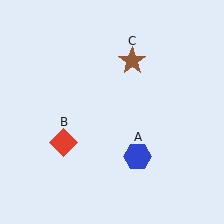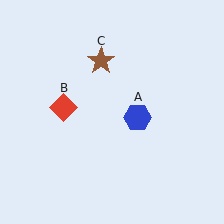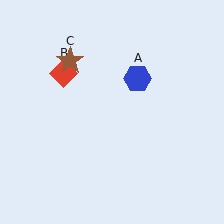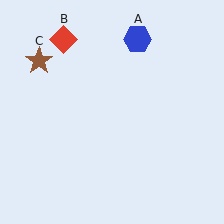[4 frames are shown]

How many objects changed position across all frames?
3 objects changed position: blue hexagon (object A), red diamond (object B), brown star (object C).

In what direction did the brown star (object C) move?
The brown star (object C) moved left.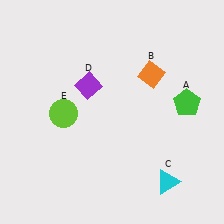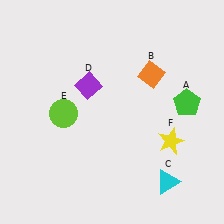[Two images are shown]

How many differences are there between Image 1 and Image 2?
There is 1 difference between the two images.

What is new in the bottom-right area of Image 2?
A yellow star (F) was added in the bottom-right area of Image 2.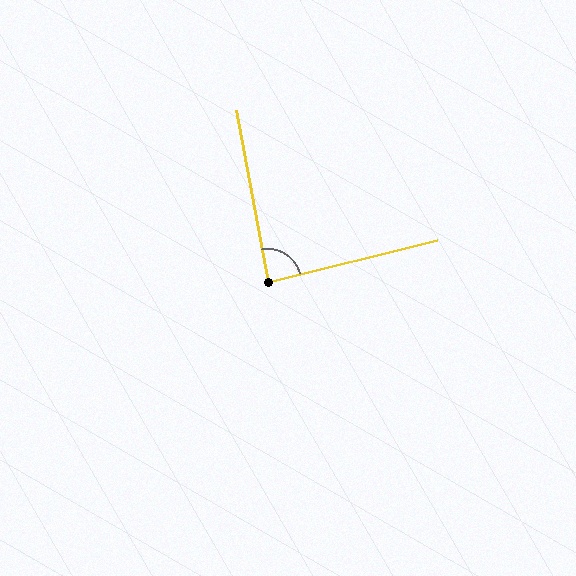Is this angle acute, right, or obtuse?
It is approximately a right angle.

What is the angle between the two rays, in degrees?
Approximately 87 degrees.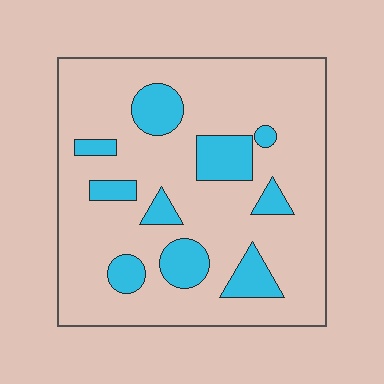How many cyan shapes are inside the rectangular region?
10.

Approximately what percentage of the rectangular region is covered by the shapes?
Approximately 20%.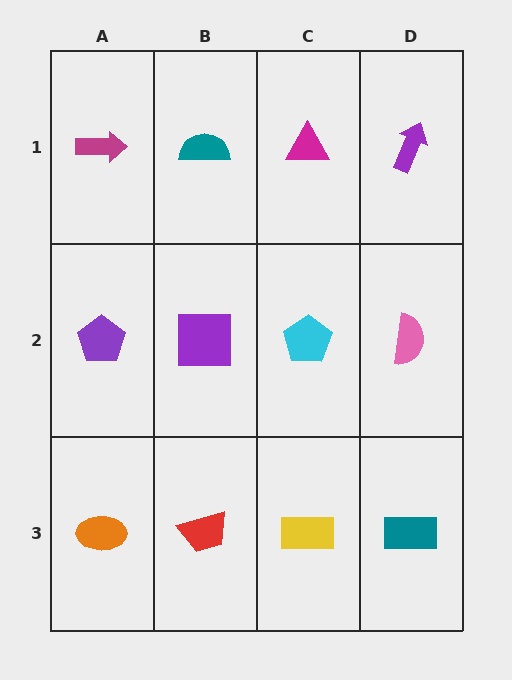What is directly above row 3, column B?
A purple square.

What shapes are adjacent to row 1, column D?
A pink semicircle (row 2, column D), a magenta triangle (row 1, column C).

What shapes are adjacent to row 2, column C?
A magenta triangle (row 1, column C), a yellow rectangle (row 3, column C), a purple square (row 2, column B), a pink semicircle (row 2, column D).